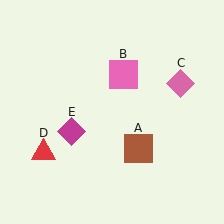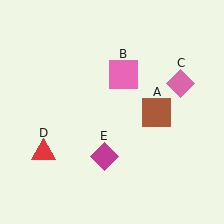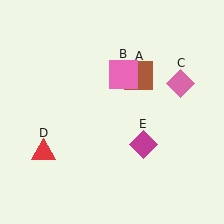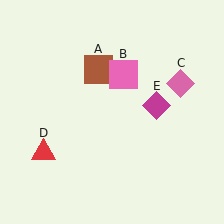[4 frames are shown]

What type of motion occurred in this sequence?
The brown square (object A), magenta diamond (object E) rotated counterclockwise around the center of the scene.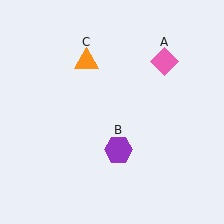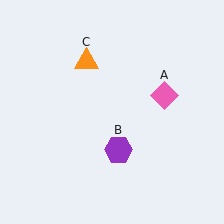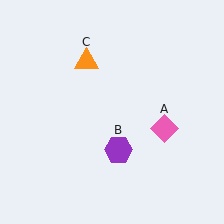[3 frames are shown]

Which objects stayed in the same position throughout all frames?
Purple hexagon (object B) and orange triangle (object C) remained stationary.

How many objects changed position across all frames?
1 object changed position: pink diamond (object A).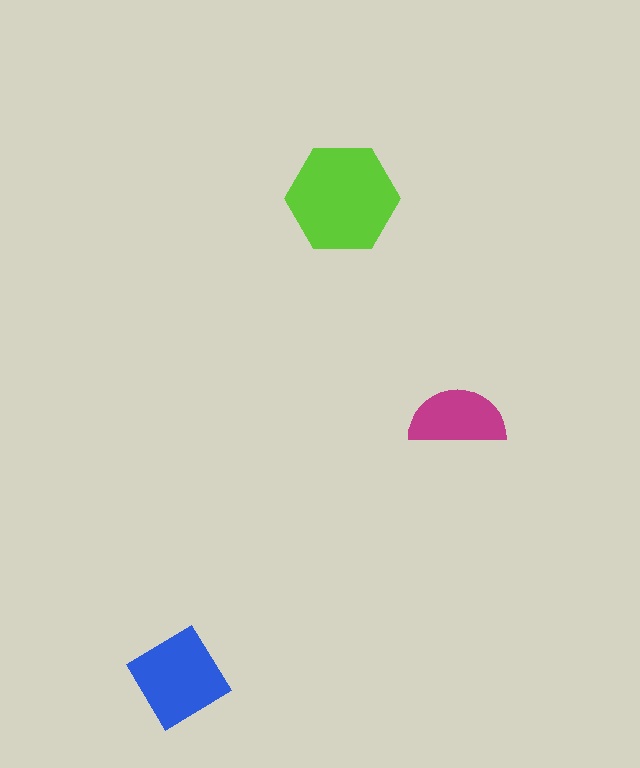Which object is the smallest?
The magenta semicircle.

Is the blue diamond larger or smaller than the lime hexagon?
Smaller.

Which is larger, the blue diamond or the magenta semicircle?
The blue diamond.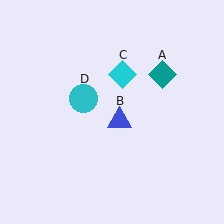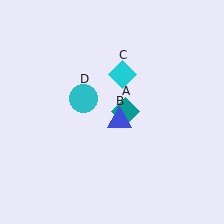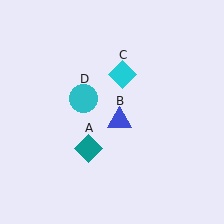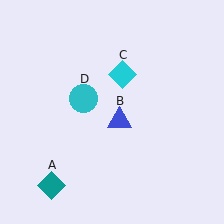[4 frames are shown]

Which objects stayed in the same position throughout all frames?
Blue triangle (object B) and cyan diamond (object C) and cyan circle (object D) remained stationary.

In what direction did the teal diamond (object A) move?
The teal diamond (object A) moved down and to the left.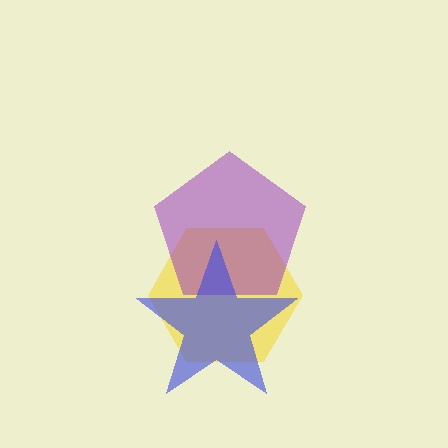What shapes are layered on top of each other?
The layered shapes are: a yellow hexagon, a purple pentagon, a blue star.